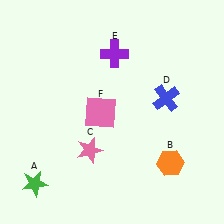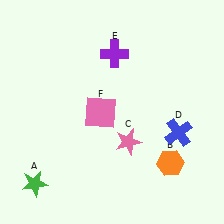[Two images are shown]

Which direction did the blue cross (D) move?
The blue cross (D) moved down.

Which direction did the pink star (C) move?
The pink star (C) moved right.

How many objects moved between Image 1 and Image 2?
2 objects moved between the two images.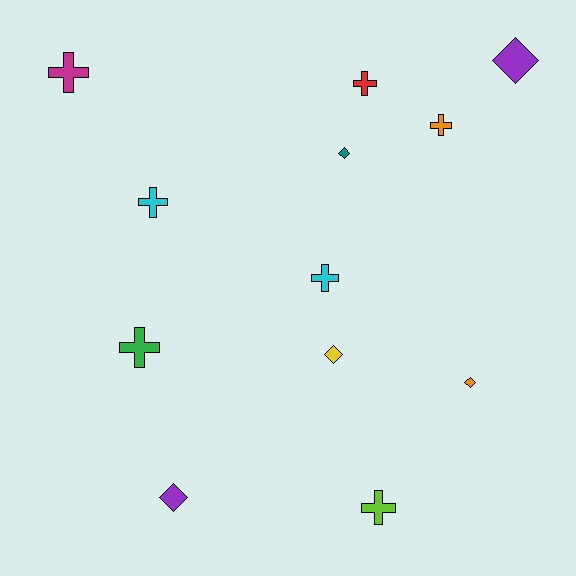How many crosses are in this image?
There are 7 crosses.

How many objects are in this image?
There are 12 objects.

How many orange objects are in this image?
There are 2 orange objects.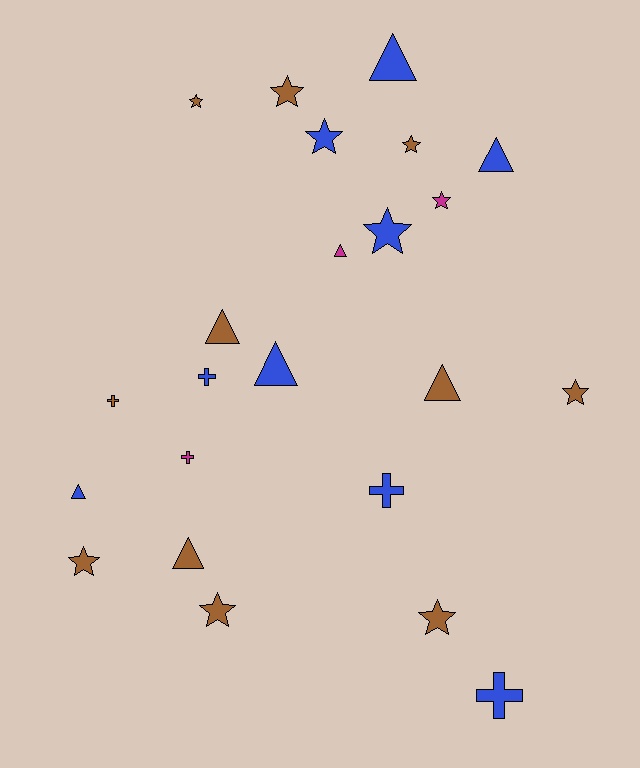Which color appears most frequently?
Brown, with 11 objects.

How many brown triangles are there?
There are 3 brown triangles.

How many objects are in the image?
There are 23 objects.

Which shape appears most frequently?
Star, with 10 objects.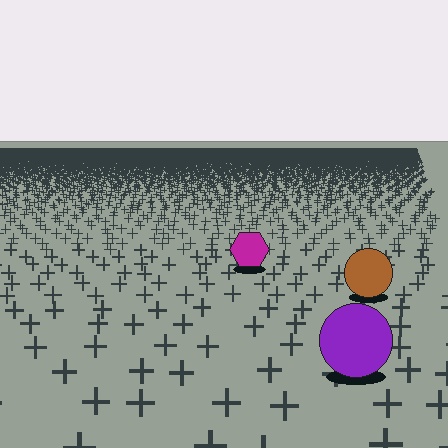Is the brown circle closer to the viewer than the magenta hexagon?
Yes. The brown circle is closer — you can tell from the texture gradient: the ground texture is coarser near it.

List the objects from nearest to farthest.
From nearest to farthest: the purple circle, the brown circle, the magenta hexagon.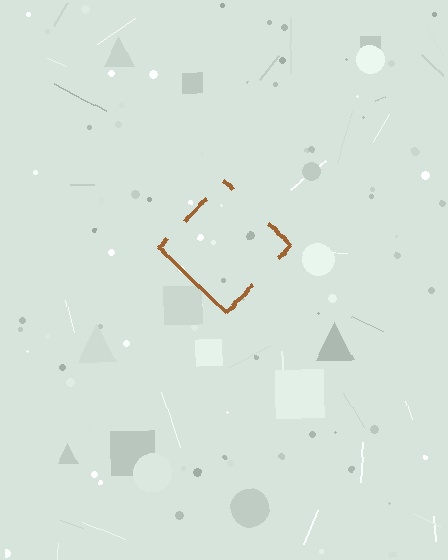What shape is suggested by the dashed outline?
The dashed outline suggests a diamond.